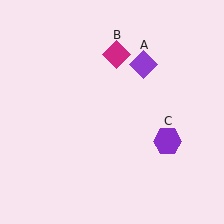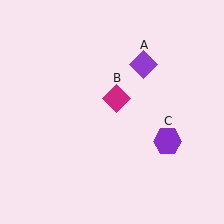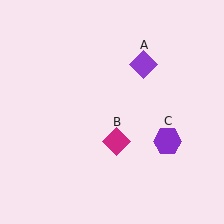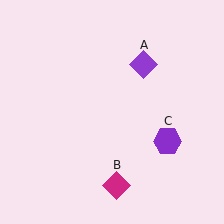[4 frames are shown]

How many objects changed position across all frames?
1 object changed position: magenta diamond (object B).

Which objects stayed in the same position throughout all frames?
Purple diamond (object A) and purple hexagon (object C) remained stationary.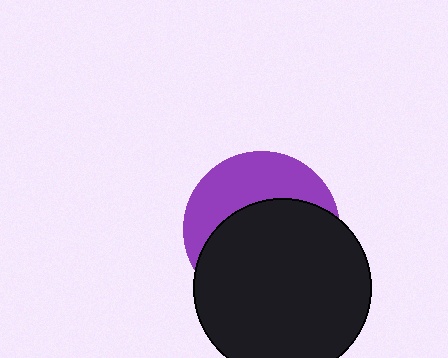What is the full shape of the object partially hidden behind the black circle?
The partially hidden object is a purple circle.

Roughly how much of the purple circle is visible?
A small part of it is visible (roughly 38%).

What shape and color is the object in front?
The object in front is a black circle.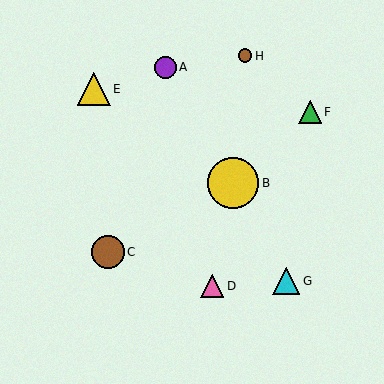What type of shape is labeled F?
Shape F is a green triangle.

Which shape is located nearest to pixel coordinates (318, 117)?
The green triangle (labeled F) at (310, 112) is nearest to that location.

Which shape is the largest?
The yellow circle (labeled B) is the largest.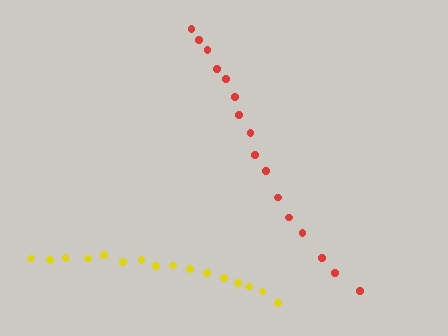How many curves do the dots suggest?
There are 2 distinct paths.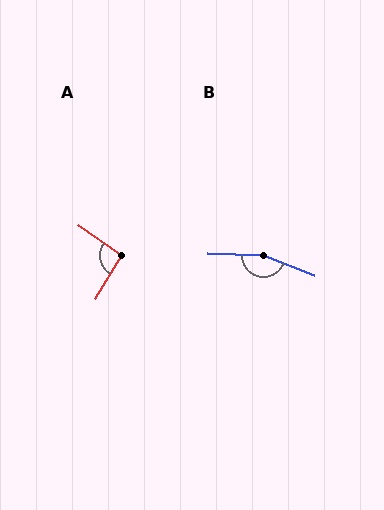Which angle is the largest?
B, at approximately 160 degrees.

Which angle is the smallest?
A, at approximately 94 degrees.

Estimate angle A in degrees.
Approximately 94 degrees.